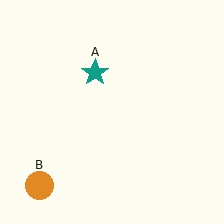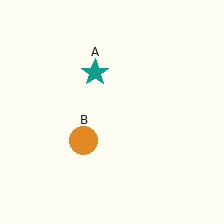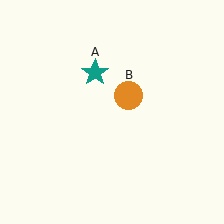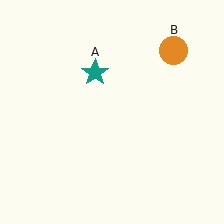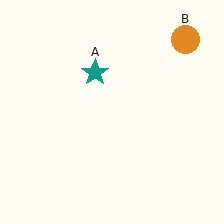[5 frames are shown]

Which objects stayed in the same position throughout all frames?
Teal star (object A) remained stationary.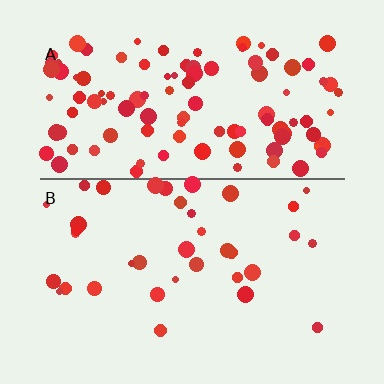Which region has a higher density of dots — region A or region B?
A (the top).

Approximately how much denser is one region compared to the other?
Approximately 3.0× — region A over region B.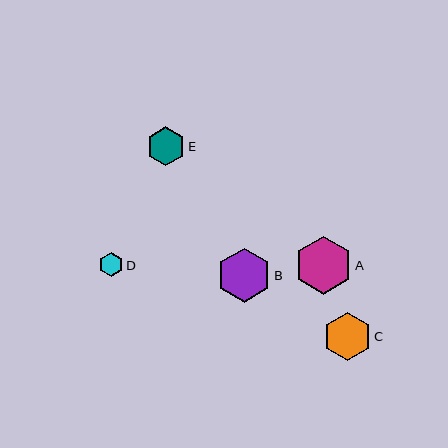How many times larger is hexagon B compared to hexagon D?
Hexagon B is approximately 2.2 times the size of hexagon D.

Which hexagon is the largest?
Hexagon A is the largest with a size of approximately 58 pixels.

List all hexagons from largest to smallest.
From largest to smallest: A, B, C, E, D.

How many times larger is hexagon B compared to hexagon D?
Hexagon B is approximately 2.2 times the size of hexagon D.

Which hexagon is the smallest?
Hexagon D is the smallest with a size of approximately 24 pixels.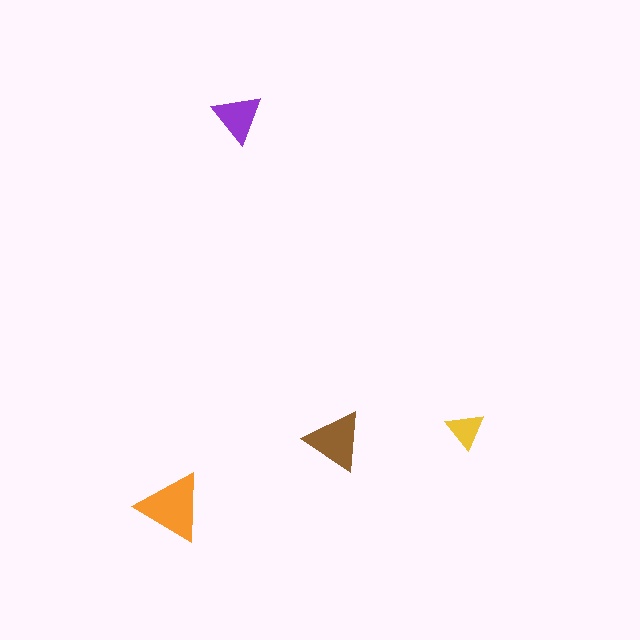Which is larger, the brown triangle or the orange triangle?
The orange one.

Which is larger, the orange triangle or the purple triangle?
The orange one.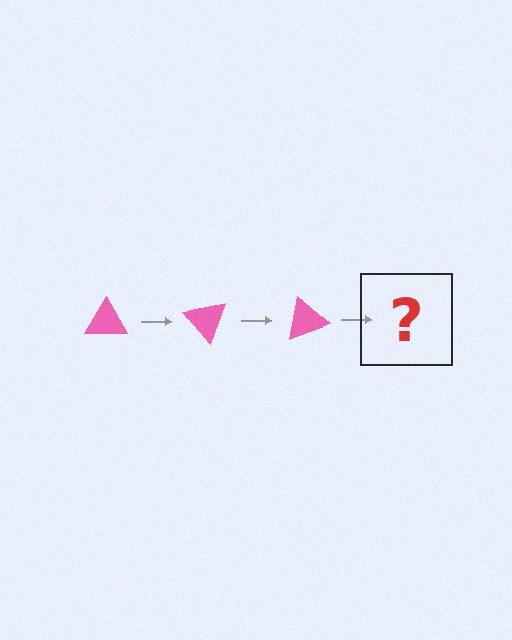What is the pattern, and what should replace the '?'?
The pattern is that the triangle rotates 50 degrees each step. The '?' should be a pink triangle rotated 150 degrees.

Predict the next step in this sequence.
The next step is a pink triangle rotated 150 degrees.